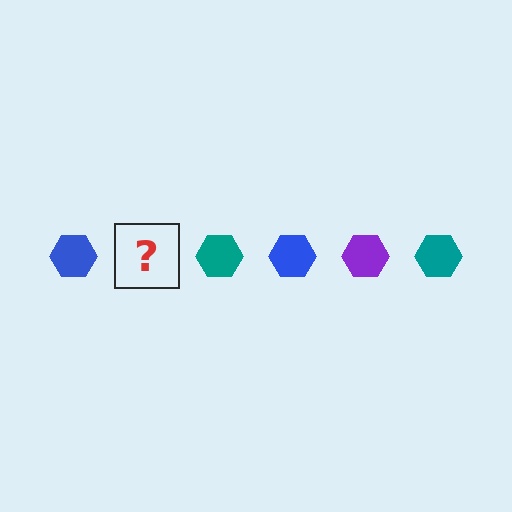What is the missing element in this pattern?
The missing element is a purple hexagon.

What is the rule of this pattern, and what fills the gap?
The rule is that the pattern cycles through blue, purple, teal hexagons. The gap should be filled with a purple hexagon.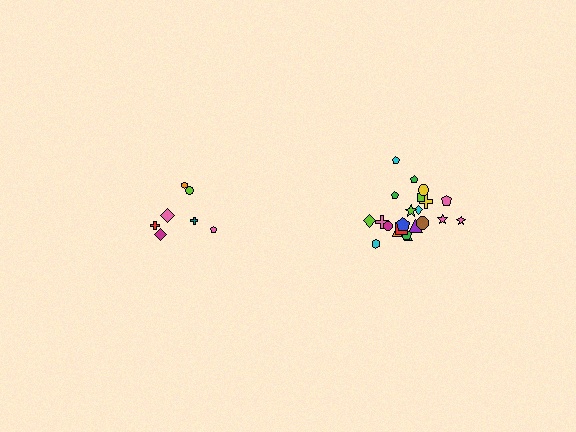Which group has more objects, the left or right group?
The right group.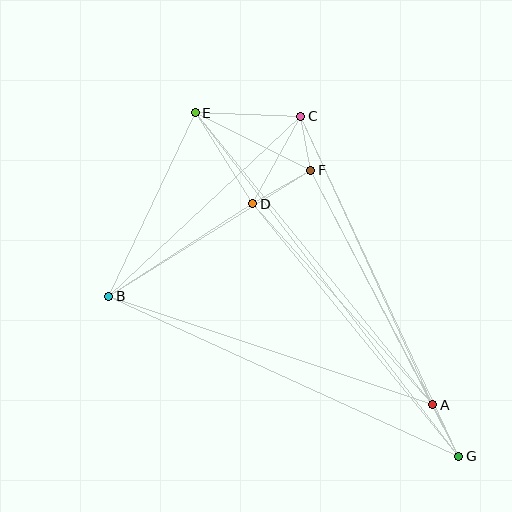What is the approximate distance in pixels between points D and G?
The distance between D and G is approximately 326 pixels.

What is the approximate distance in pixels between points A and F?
The distance between A and F is approximately 264 pixels.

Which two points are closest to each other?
Points C and F are closest to each other.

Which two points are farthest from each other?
Points E and G are farthest from each other.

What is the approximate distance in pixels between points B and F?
The distance between B and F is approximately 238 pixels.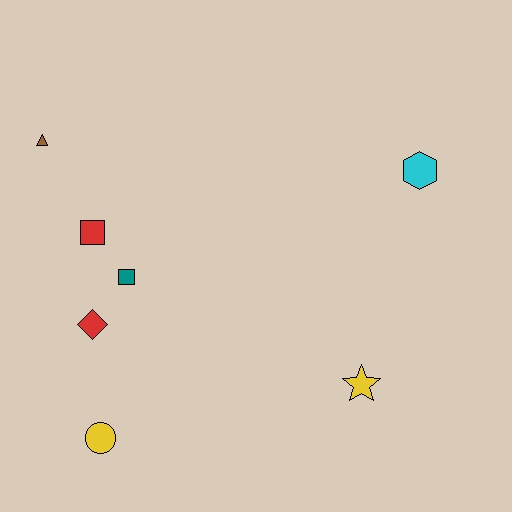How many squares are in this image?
There are 2 squares.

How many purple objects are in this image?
There are no purple objects.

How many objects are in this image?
There are 7 objects.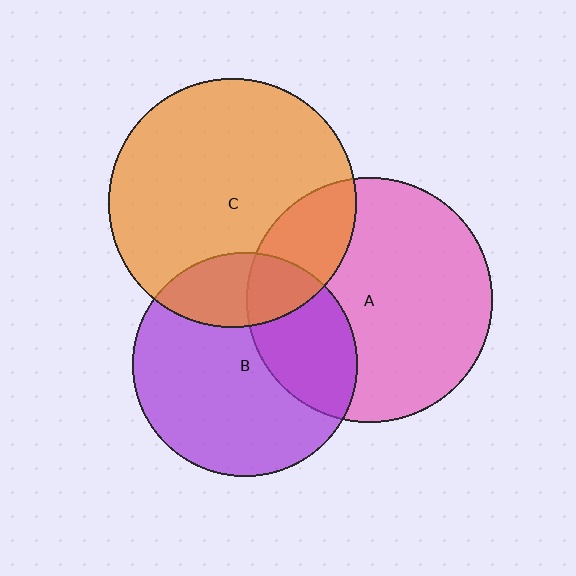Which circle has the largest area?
Circle C (orange).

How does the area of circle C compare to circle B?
Approximately 1.2 times.